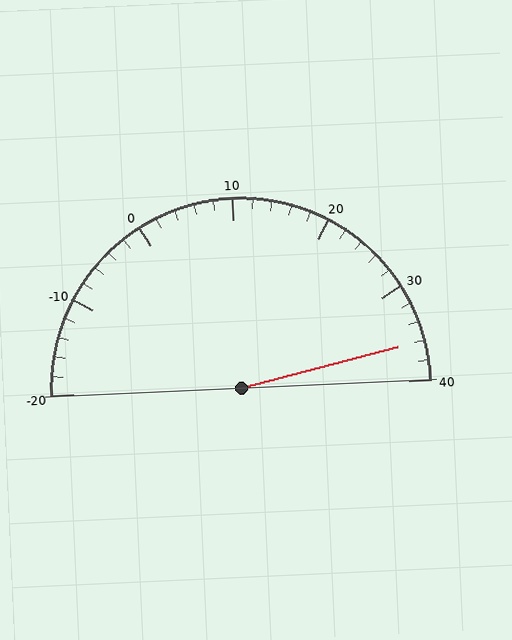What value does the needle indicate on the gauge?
The needle indicates approximately 36.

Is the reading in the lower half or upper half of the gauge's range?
The reading is in the upper half of the range (-20 to 40).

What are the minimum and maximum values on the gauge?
The gauge ranges from -20 to 40.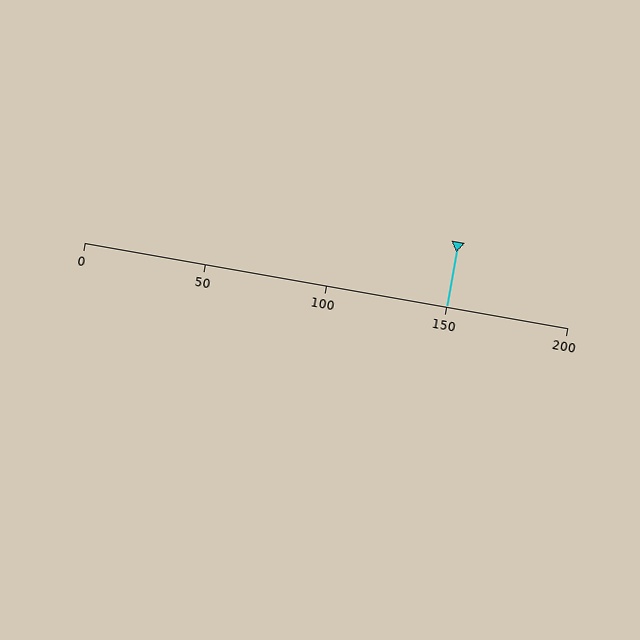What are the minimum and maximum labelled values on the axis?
The axis runs from 0 to 200.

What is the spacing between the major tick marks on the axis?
The major ticks are spaced 50 apart.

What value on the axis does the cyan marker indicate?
The marker indicates approximately 150.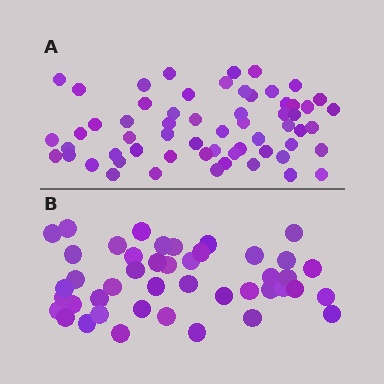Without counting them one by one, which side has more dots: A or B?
Region A (the top region) has more dots.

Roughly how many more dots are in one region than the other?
Region A has approximately 15 more dots than region B.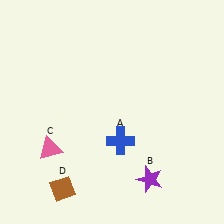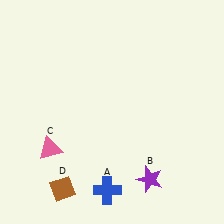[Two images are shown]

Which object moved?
The blue cross (A) moved down.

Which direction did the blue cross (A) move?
The blue cross (A) moved down.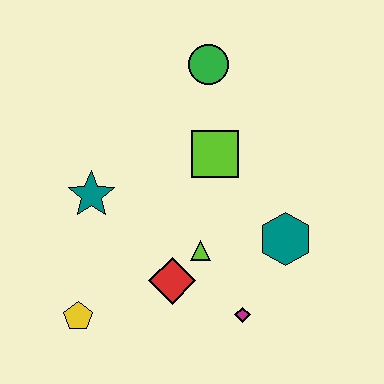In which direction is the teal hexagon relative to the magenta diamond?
The teal hexagon is above the magenta diamond.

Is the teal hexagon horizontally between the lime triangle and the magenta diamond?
No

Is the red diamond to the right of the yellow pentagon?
Yes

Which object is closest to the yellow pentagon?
The red diamond is closest to the yellow pentagon.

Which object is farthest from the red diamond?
The green circle is farthest from the red diamond.